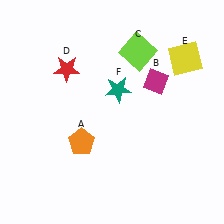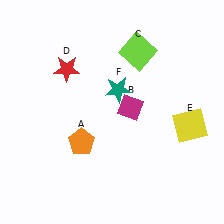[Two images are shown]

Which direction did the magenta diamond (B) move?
The magenta diamond (B) moved down.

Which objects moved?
The objects that moved are: the magenta diamond (B), the yellow square (E).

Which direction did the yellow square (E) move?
The yellow square (E) moved down.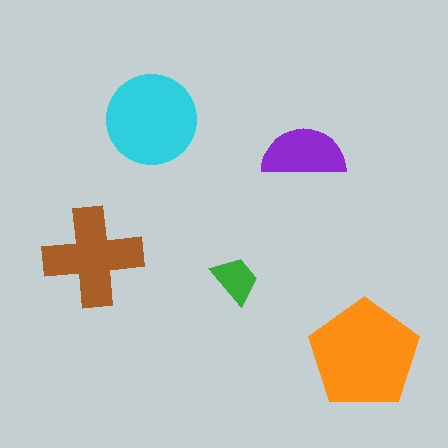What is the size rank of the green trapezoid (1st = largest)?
5th.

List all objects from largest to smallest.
The orange pentagon, the cyan circle, the brown cross, the purple semicircle, the green trapezoid.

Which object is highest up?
The cyan circle is topmost.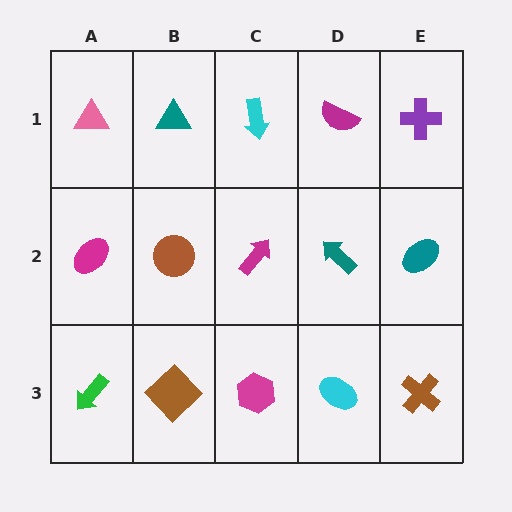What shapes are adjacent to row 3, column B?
A brown circle (row 2, column B), a green arrow (row 3, column A), a magenta hexagon (row 3, column C).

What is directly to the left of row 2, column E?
A teal arrow.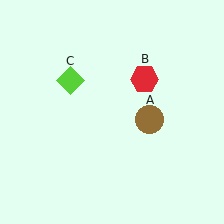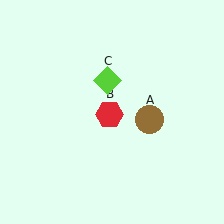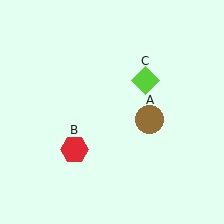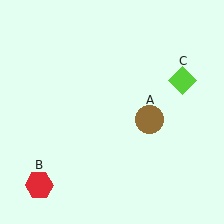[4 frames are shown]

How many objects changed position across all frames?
2 objects changed position: red hexagon (object B), lime diamond (object C).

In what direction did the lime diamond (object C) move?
The lime diamond (object C) moved right.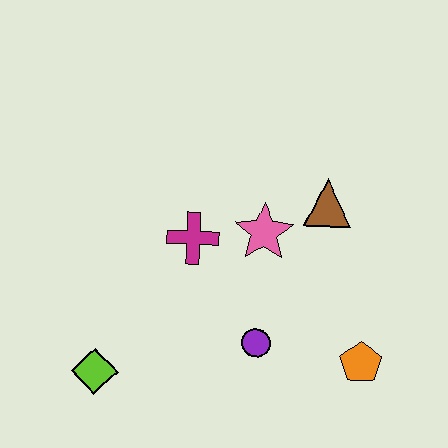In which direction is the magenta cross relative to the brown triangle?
The magenta cross is to the left of the brown triangle.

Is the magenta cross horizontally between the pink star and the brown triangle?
No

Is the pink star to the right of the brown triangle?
No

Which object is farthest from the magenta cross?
The orange pentagon is farthest from the magenta cross.